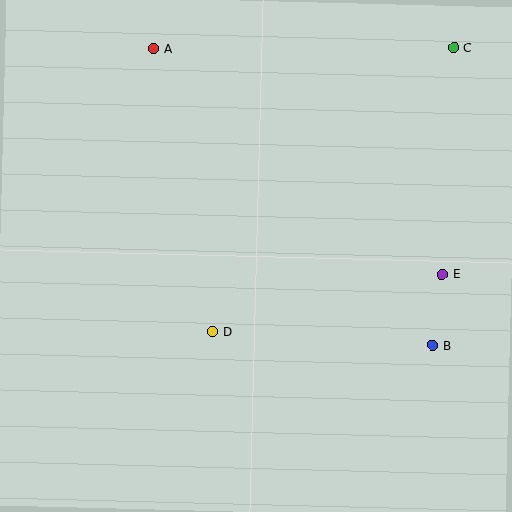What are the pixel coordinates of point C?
Point C is at (453, 48).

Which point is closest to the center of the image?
Point D at (213, 332) is closest to the center.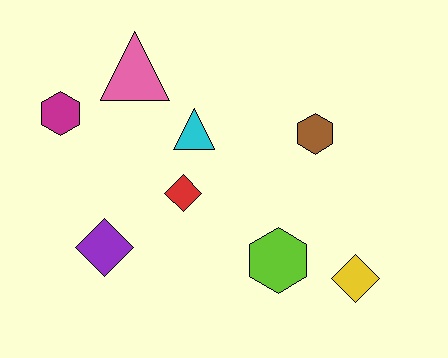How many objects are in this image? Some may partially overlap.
There are 8 objects.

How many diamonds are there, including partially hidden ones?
There are 3 diamonds.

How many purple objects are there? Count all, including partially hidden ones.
There is 1 purple object.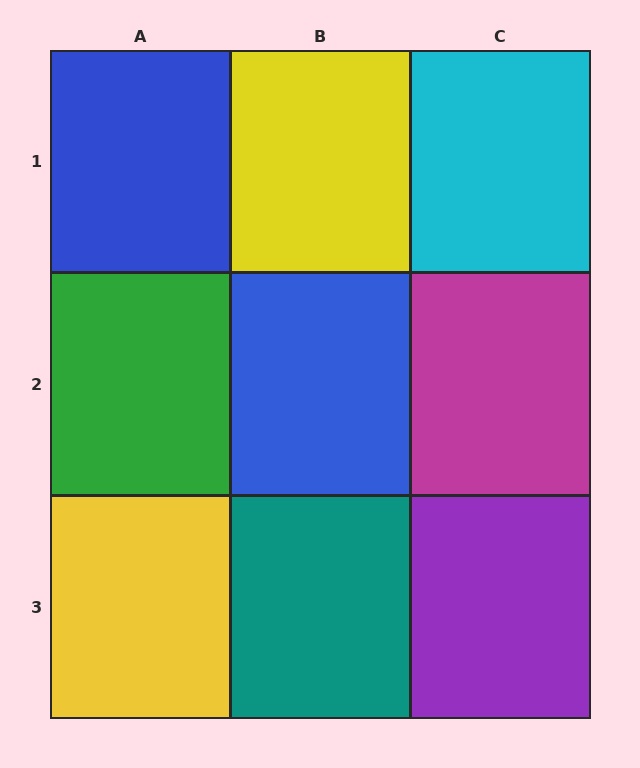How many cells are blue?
2 cells are blue.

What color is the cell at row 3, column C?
Purple.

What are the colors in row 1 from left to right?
Blue, yellow, cyan.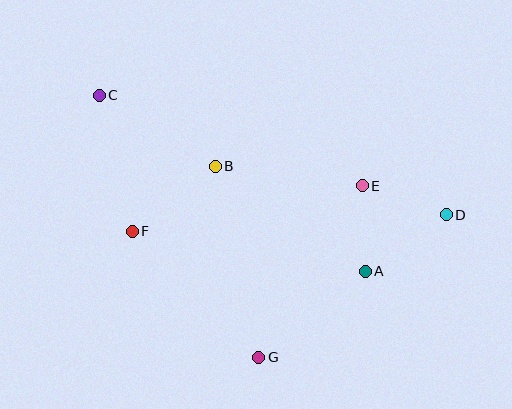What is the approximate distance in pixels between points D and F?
The distance between D and F is approximately 315 pixels.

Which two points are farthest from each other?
Points C and D are farthest from each other.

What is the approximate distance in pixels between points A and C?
The distance between A and C is approximately 319 pixels.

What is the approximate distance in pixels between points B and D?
The distance between B and D is approximately 236 pixels.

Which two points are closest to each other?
Points A and E are closest to each other.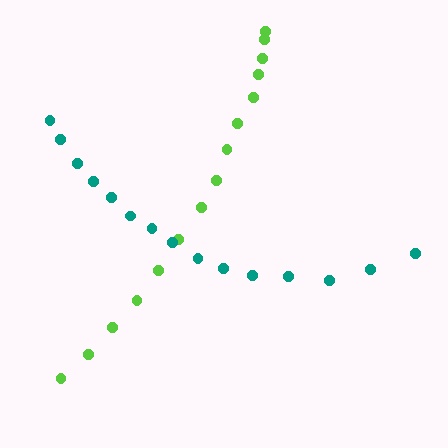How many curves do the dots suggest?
There are 2 distinct paths.